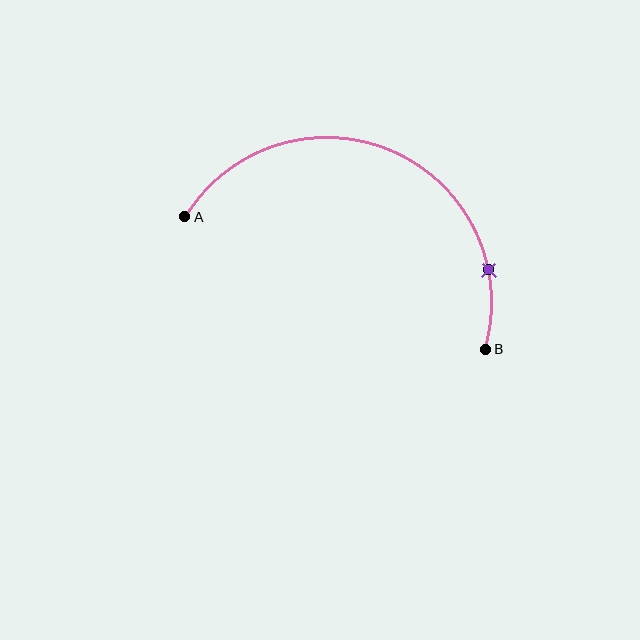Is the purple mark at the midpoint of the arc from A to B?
No. The purple mark lies on the arc but is closer to endpoint B. The arc midpoint would be at the point on the curve equidistant along the arc from both A and B.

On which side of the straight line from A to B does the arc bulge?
The arc bulges above the straight line connecting A and B.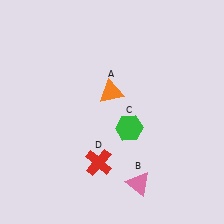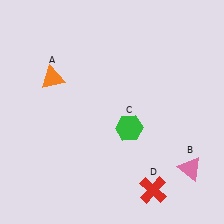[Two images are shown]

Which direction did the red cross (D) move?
The red cross (D) moved right.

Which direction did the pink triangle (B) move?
The pink triangle (B) moved right.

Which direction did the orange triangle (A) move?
The orange triangle (A) moved left.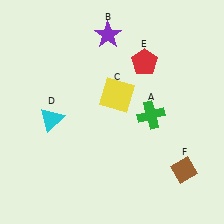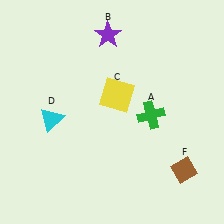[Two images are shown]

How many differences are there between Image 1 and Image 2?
There is 1 difference between the two images.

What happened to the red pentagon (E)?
The red pentagon (E) was removed in Image 2. It was in the top-right area of Image 1.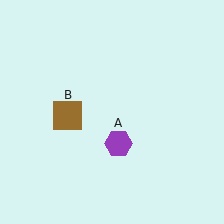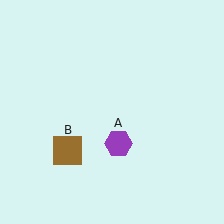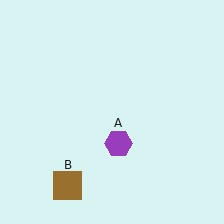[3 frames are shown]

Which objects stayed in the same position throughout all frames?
Purple hexagon (object A) remained stationary.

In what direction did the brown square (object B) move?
The brown square (object B) moved down.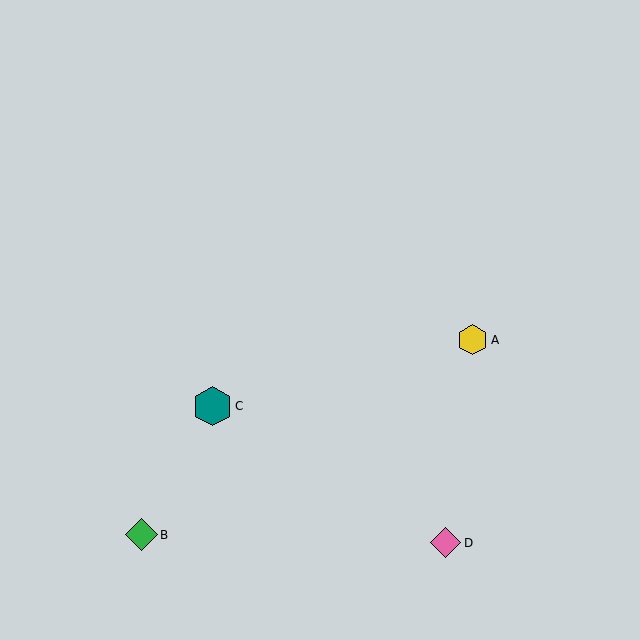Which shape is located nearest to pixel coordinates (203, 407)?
The teal hexagon (labeled C) at (212, 406) is nearest to that location.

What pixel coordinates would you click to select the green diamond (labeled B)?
Click at (141, 535) to select the green diamond B.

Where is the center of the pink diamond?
The center of the pink diamond is at (445, 543).